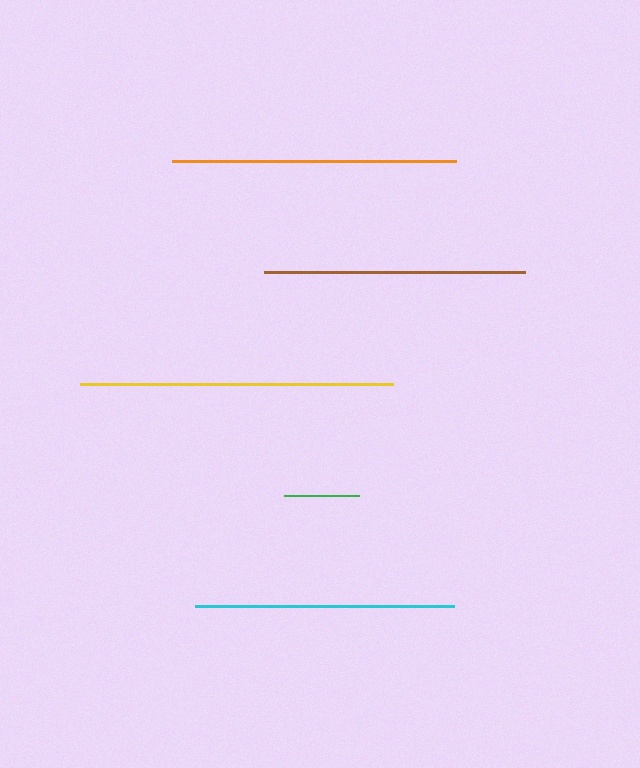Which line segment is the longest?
The yellow line is the longest at approximately 313 pixels.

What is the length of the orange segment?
The orange segment is approximately 284 pixels long.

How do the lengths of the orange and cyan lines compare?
The orange and cyan lines are approximately the same length.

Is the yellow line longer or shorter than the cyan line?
The yellow line is longer than the cyan line.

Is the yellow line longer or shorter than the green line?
The yellow line is longer than the green line.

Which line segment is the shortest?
The green line is the shortest at approximately 75 pixels.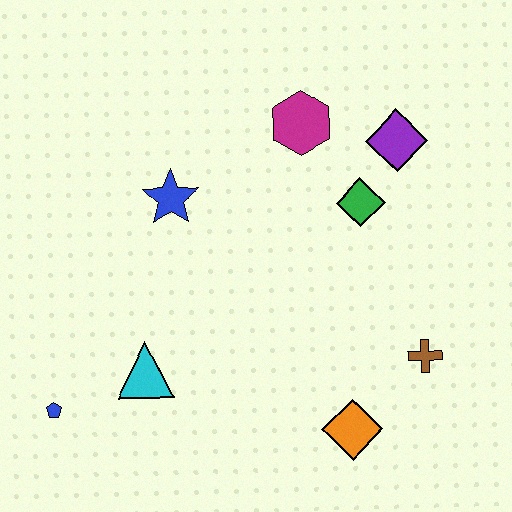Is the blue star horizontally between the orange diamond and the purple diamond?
No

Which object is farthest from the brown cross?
The blue pentagon is farthest from the brown cross.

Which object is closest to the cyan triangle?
The blue pentagon is closest to the cyan triangle.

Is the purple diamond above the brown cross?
Yes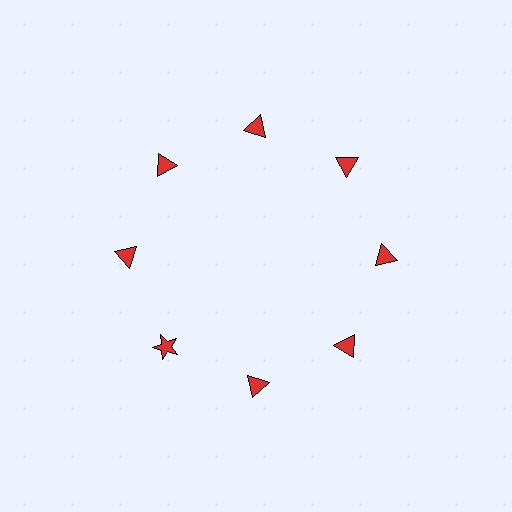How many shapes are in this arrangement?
There are 8 shapes arranged in a ring pattern.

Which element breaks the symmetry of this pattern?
The red star at roughly the 8 o'clock position breaks the symmetry. All other shapes are red triangles.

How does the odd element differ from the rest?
It has a different shape: star instead of triangle.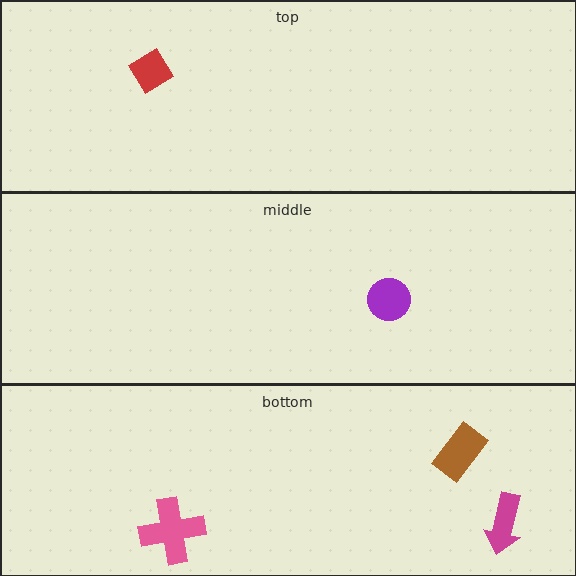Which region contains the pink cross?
The bottom region.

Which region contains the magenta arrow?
The bottom region.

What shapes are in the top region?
The red diamond.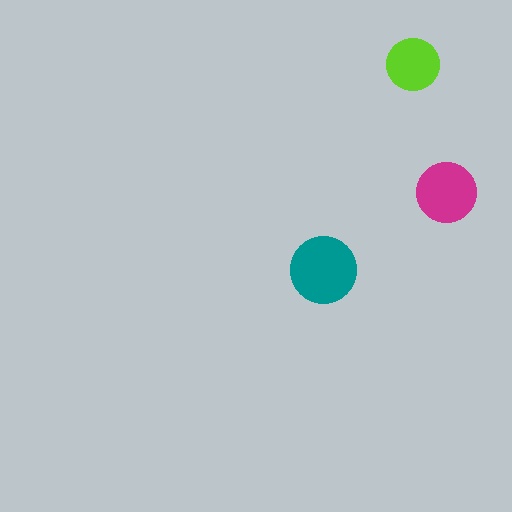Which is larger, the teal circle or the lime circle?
The teal one.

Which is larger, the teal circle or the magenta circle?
The teal one.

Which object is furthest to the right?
The magenta circle is rightmost.